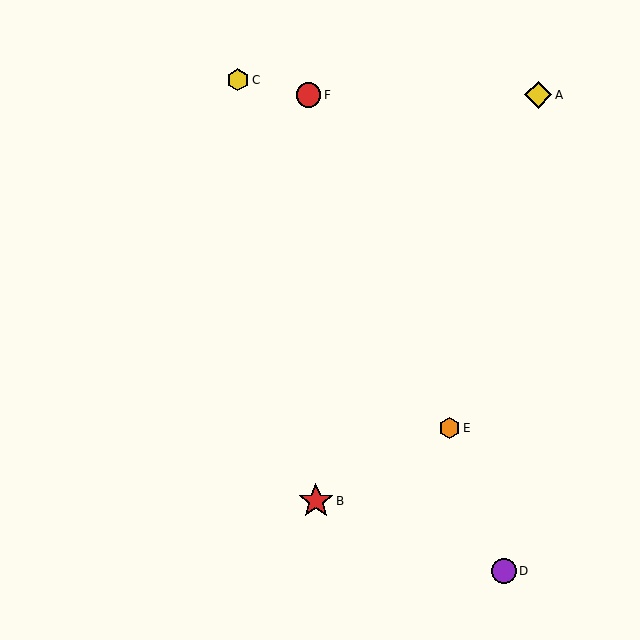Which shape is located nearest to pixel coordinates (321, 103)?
The red circle (labeled F) at (309, 95) is nearest to that location.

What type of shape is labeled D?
Shape D is a purple circle.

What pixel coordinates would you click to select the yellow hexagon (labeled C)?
Click at (238, 80) to select the yellow hexagon C.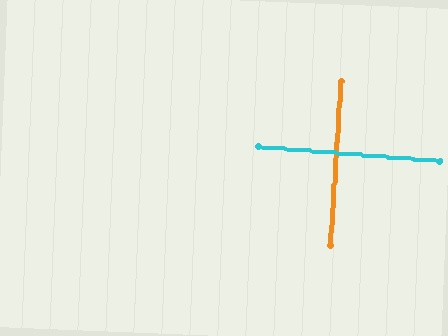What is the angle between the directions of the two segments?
Approximately 89 degrees.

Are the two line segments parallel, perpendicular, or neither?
Perpendicular — they meet at approximately 89°.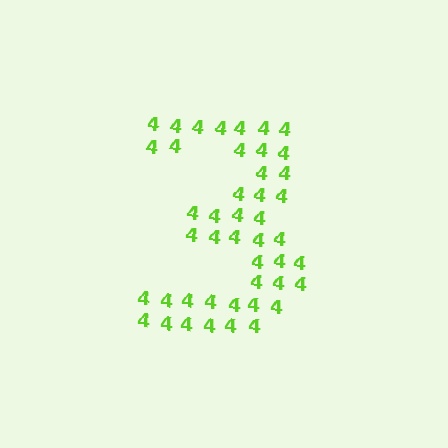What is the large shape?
The large shape is the digit 3.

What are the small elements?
The small elements are digit 4's.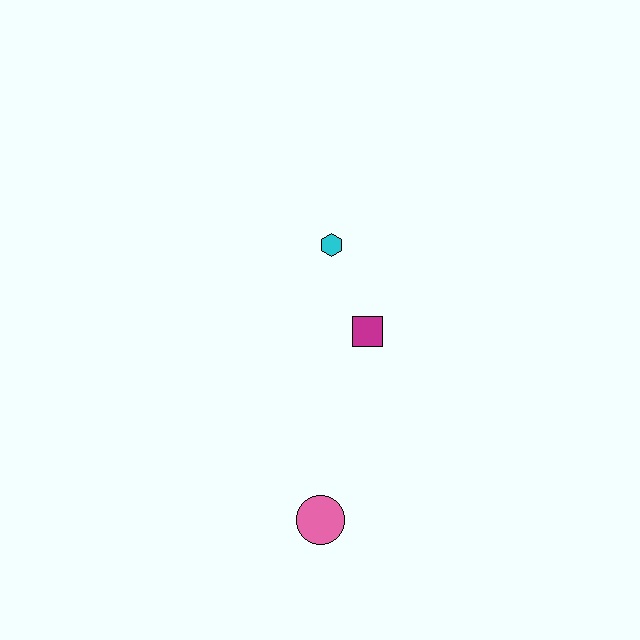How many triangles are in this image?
There are no triangles.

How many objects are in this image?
There are 3 objects.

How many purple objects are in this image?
There are no purple objects.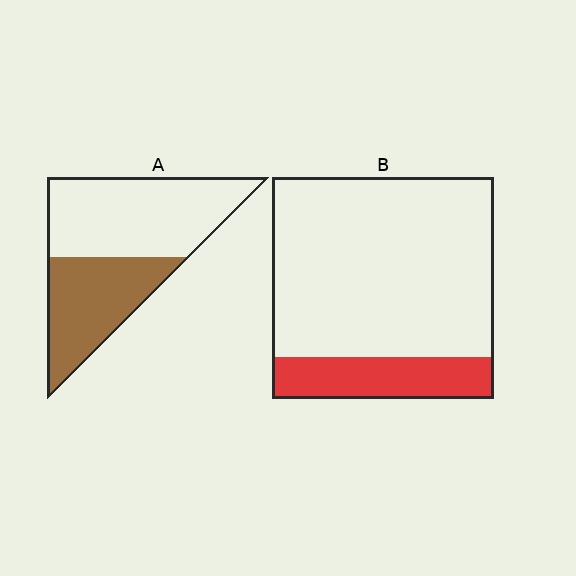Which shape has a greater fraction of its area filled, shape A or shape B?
Shape A.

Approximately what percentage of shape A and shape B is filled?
A is approximately 40% and B is approximately 20%.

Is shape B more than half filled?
No.